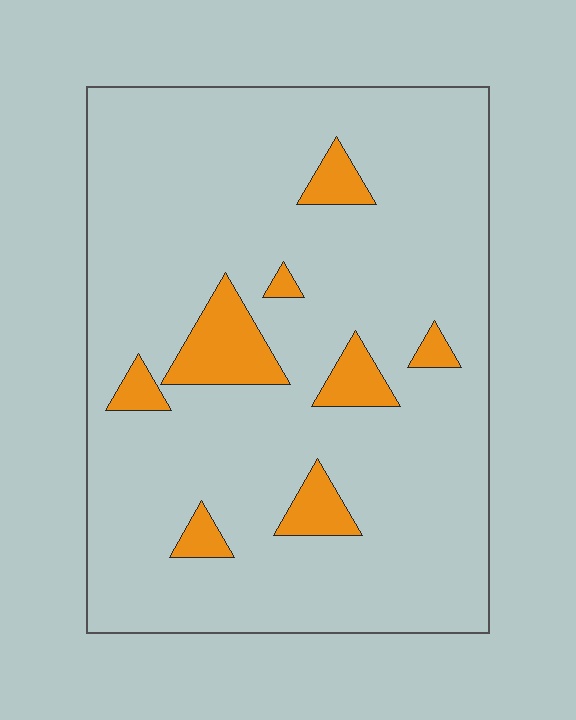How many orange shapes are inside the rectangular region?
8.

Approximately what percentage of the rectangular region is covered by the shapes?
Approximately 10%.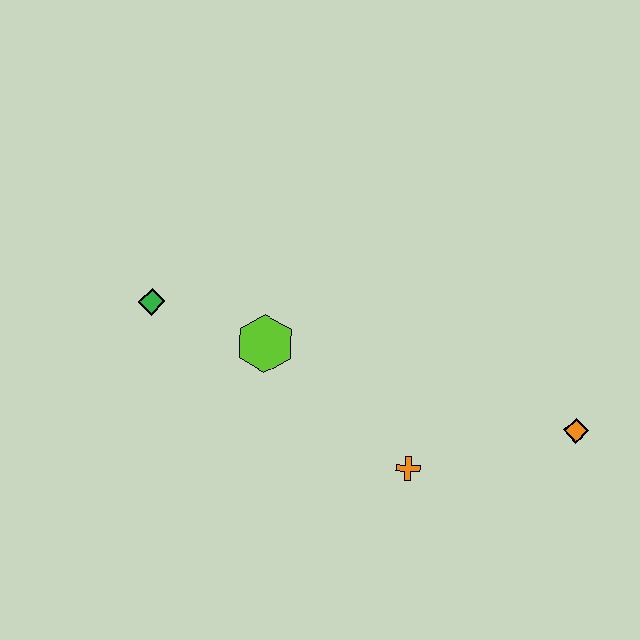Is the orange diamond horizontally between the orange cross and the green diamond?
No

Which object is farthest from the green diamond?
The orange diamond is farthest from the green diamond.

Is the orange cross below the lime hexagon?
Yes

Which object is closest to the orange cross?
The orange diamond is closest to the orange cross.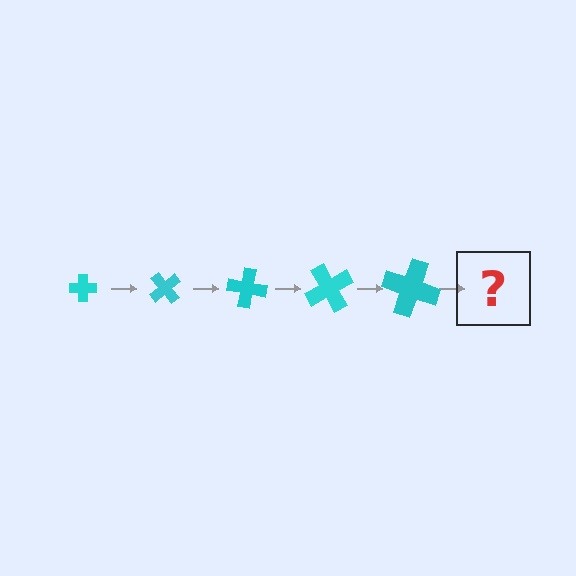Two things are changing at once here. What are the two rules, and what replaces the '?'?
The two rules are that the cross grows larger each step and it rotates 50 degrees each step. The '?' should be a cross, larger than the previous one and rotated 250 degrees from the start.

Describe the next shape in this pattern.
It should be a cross, larger than the previous one and rotated 250 degrees from the start.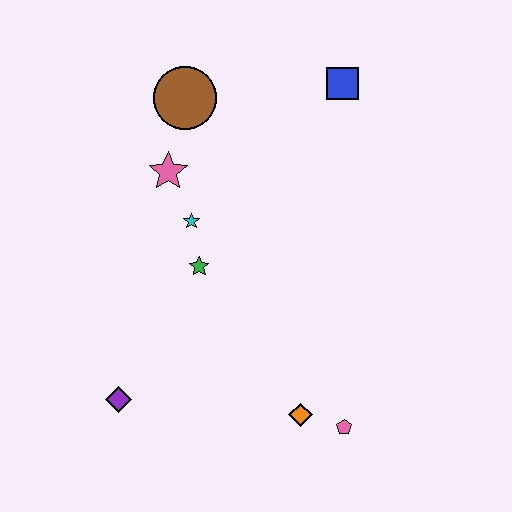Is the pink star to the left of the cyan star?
Yes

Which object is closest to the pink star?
The cyan star is closest to the pink star.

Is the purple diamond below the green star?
Yes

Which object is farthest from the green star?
The blue square is farthest from the green star.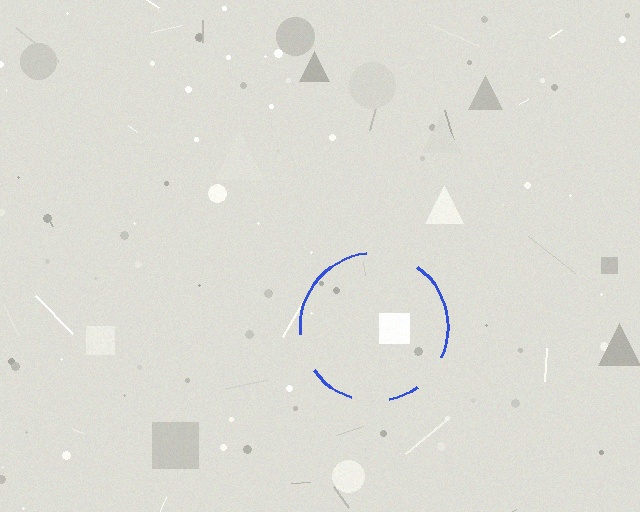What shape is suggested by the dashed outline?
The dashed outline suggests a circle.